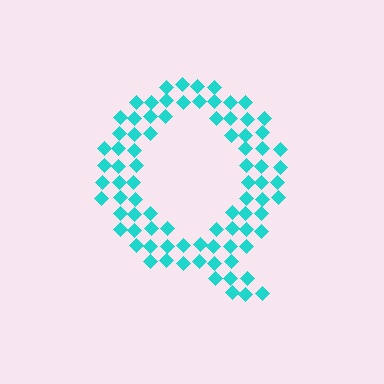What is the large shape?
The large shape is the letter Q.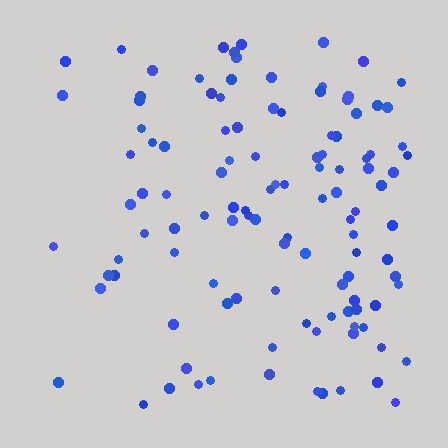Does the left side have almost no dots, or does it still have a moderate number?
Still a moderate number, just noticeably fewer than the right.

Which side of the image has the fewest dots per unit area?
The left.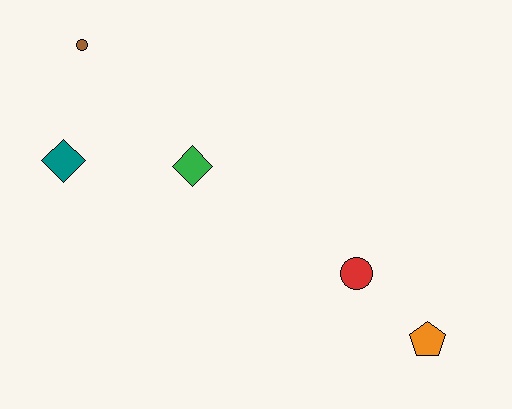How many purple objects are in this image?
There are no purple objects.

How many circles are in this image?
There are 2 circles.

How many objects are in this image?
There are 5 objects.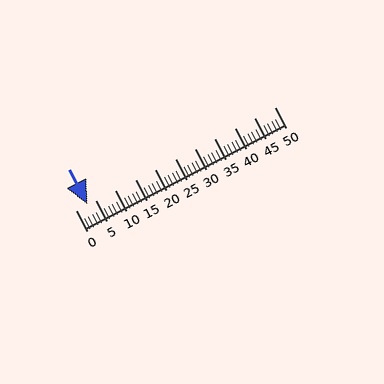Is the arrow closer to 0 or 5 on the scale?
The arrow is closer to 5.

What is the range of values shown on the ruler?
The ruler shows values from 0 to 50.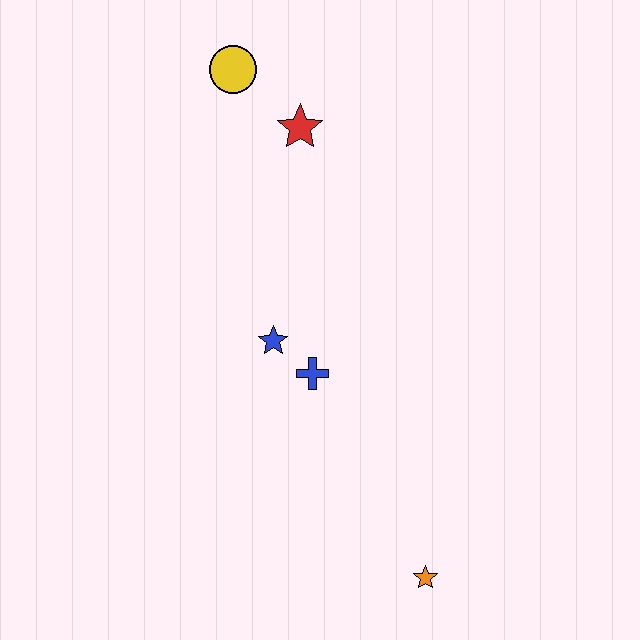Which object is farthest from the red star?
The orange star is farthest from the red star.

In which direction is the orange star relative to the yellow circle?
The orange star is below the yellow circle.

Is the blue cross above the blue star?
No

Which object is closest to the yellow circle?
The red star is closest to the yellow circle.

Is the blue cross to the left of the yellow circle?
No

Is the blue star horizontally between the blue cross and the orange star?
No